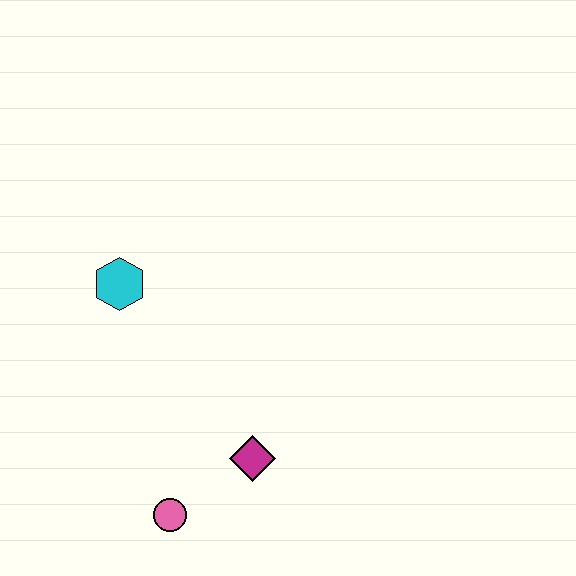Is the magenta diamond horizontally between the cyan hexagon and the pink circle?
No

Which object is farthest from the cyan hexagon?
The pink circle is farthest from the cyan hexagon.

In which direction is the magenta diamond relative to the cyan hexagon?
The magenta diamond is below the cyan hexagon.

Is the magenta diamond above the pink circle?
Yes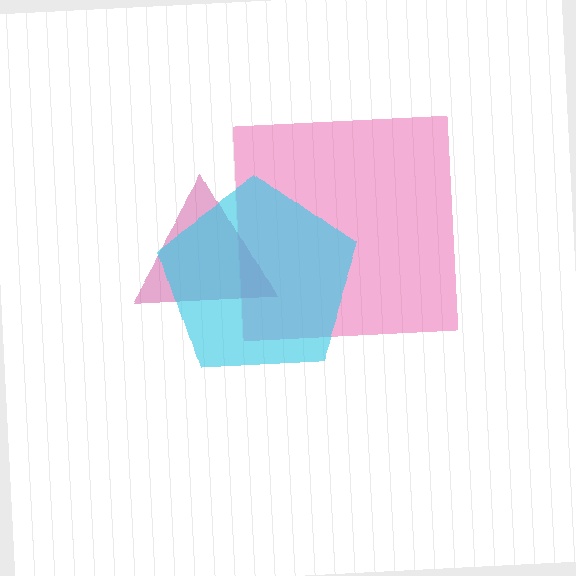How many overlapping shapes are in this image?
There are 3 overlapping shapes in the image.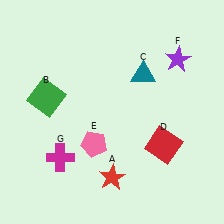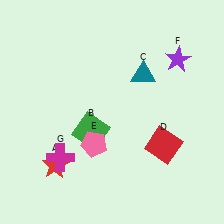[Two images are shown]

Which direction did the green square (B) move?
The green square (B) moved right.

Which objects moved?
The objects that moved are: the red star (A), the green square (B).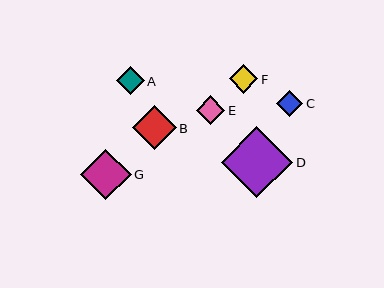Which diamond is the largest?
Diamond D is the largest with a size of approximately 72 pixels.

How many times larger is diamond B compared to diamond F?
Diamond B is approximately 1.5 times the size of diamond F.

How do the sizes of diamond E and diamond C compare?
Diamond E and diamond C are approximately the same size.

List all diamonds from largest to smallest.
From largest to smallest: D, G, B, E, F, A, C.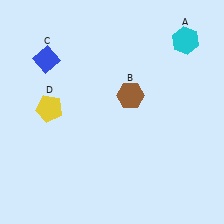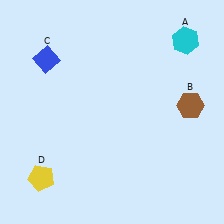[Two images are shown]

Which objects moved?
The objects that moved are: the brown hexagon (B), the yellow pentagon (D).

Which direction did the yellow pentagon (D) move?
The yellow pentagon (D) moved down.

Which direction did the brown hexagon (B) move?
The brown hexagon (B) moved right.